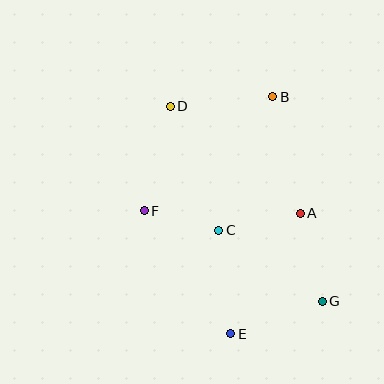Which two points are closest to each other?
Points C and F are closest to each other.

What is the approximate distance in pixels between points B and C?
The distance between B and C is approximately 144 pixels.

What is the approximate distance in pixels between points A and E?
The distance between A and E is approximately 139 pixels.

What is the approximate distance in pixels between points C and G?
The distance between C and G is approximately 126 pixels.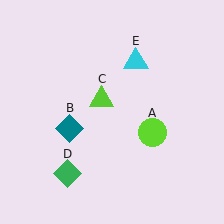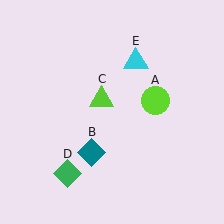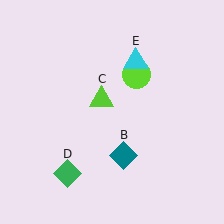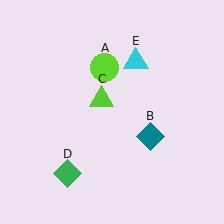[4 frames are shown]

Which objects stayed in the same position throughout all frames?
Lime triangle (object C) and green diamond (object D) and cyan triangle (object E) remained stationary.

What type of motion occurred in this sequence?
The lime circle (object A), teal diamond (object B) rotated counterclockwise around the center of the scene.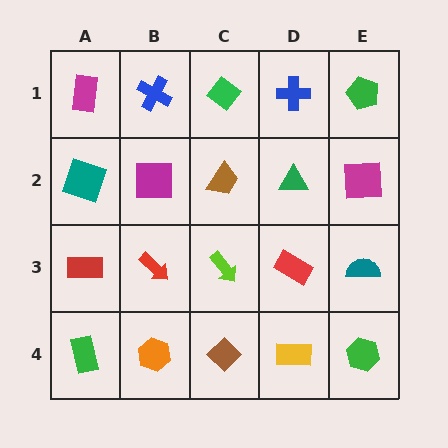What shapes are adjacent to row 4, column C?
A lime arrow (row 3, column C), an orange hexagon (row 4, column B), a yellow rectangle (row 4, column D).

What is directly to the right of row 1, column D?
A green pentagon.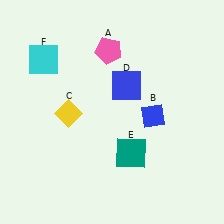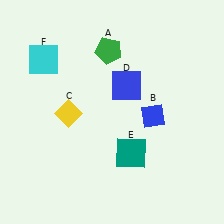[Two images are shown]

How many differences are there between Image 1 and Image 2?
There is 1 difference between the two images.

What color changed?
The pentagon (A) changed from pink in Image 1 to green in Image 2.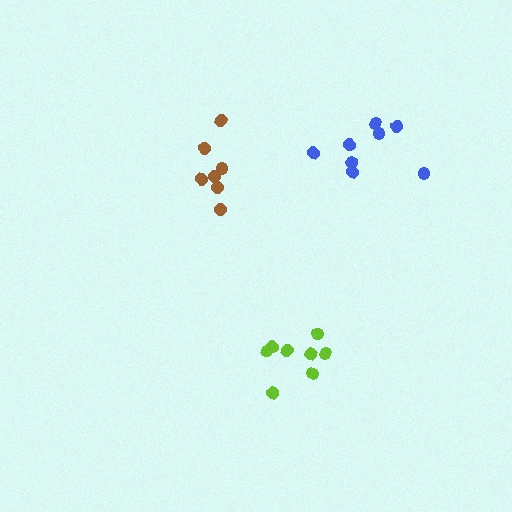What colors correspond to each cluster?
The clusters are colored: brown, lime, blue.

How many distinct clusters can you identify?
There are 3 distinct clusters.